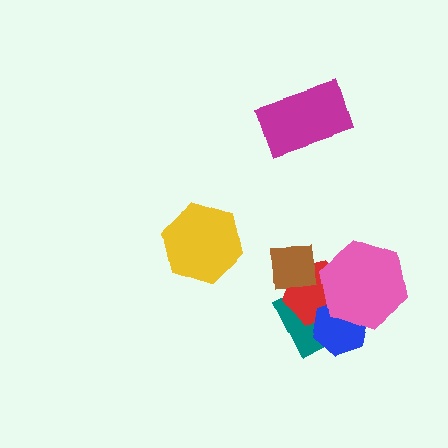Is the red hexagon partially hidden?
Yes, it is partially covered by another shape.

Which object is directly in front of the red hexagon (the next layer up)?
The blue hexagon is directly in front of the red hexagon.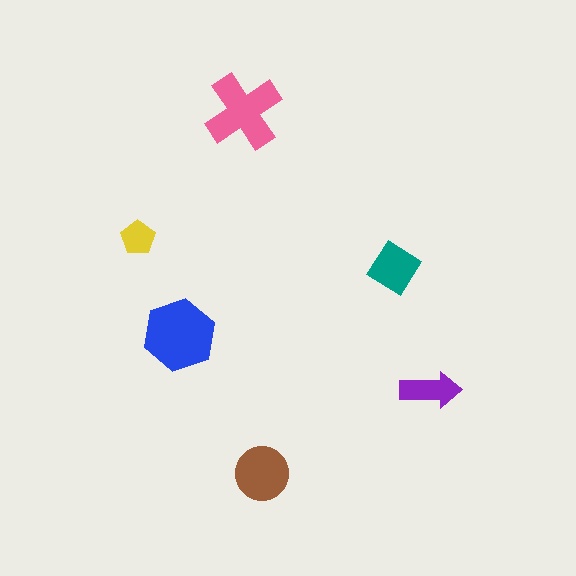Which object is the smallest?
The yellow pentagon.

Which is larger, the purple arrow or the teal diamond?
The teal diamond.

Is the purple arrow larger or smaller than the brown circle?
Smaller.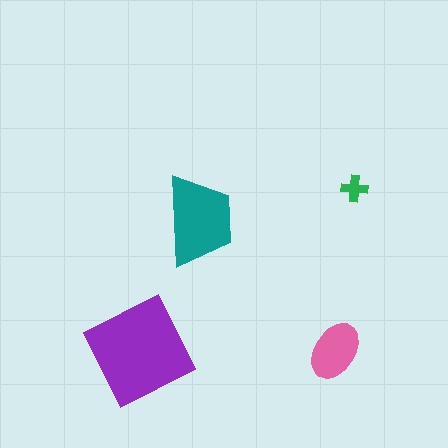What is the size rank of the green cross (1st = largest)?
4th.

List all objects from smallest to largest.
The green cross, the pink ellipse, the teal trapezoid, the purple diamond.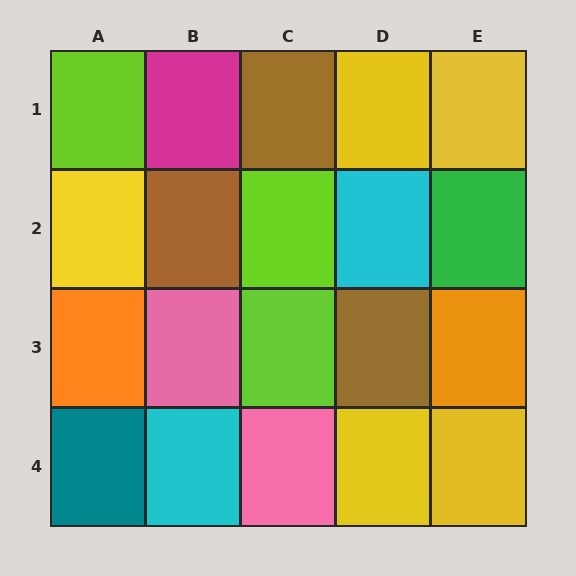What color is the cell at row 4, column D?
Yellow.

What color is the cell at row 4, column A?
Teal.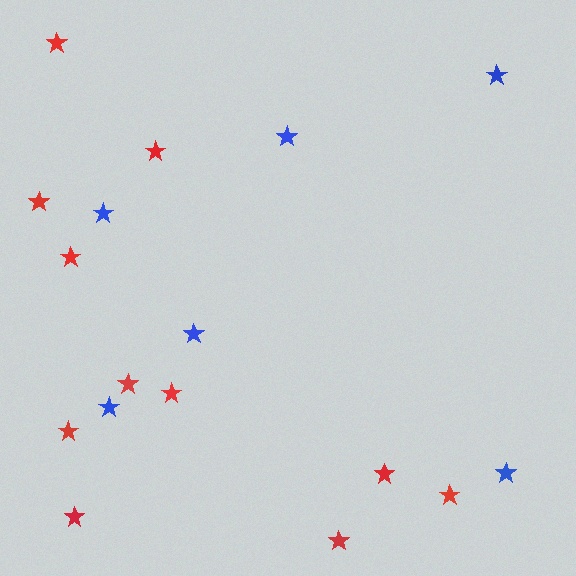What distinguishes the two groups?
There are 2 groups: one group of red stars (11) and one group of blue stars (6).